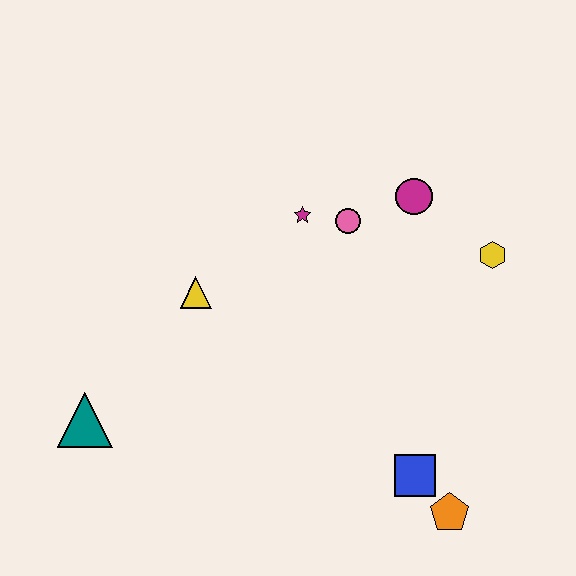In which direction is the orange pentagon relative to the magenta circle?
The orange pentagon is below the magenta circle.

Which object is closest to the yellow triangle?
The magenta star is closest to the yellow triangle.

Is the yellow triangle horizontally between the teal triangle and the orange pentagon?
Yes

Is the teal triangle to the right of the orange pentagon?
No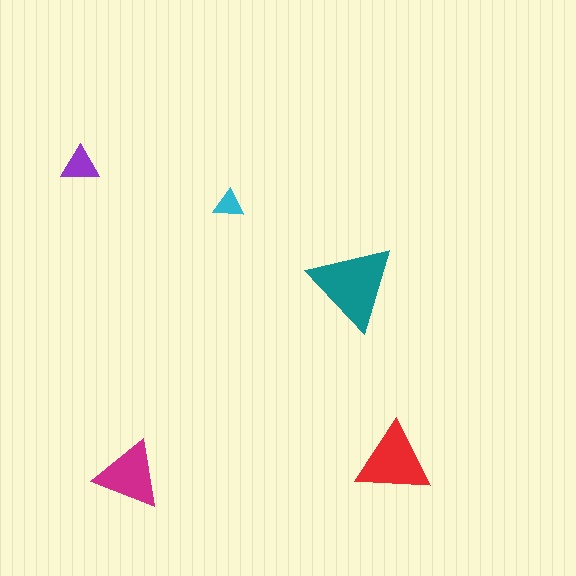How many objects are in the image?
There are 5 objects in the image.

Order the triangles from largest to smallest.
the teal one, the red one, the magenta one, the purple one, the cyan one.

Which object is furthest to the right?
The red triangle is rightmost.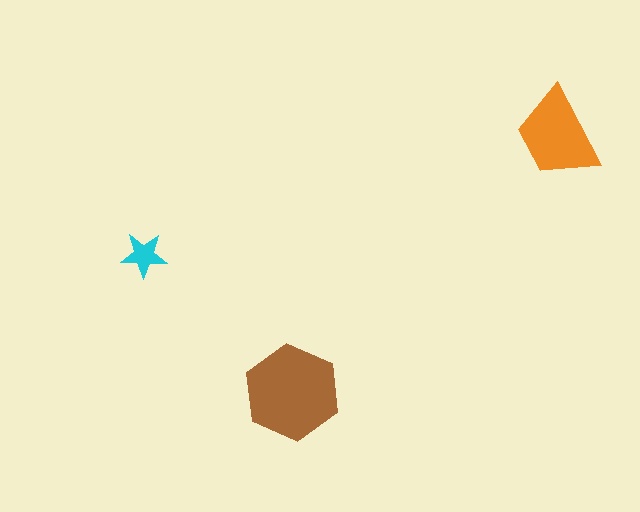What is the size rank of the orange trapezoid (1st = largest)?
2nd.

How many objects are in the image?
There are 3 objects in the image.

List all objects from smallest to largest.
The cyan star, the orange trapezoid, the brown hexagon.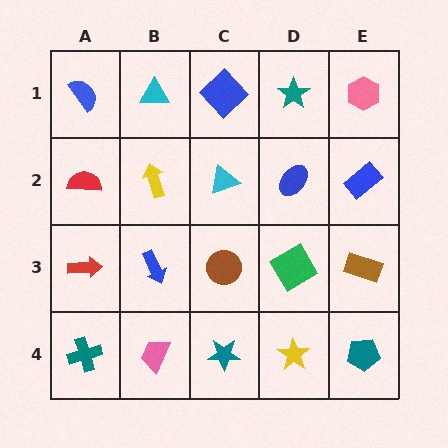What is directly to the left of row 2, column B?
A red semicircle.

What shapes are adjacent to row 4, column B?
A blue arrow (row 3, column B), a teal cross (row 4, column A), a teal star (row 4, column C).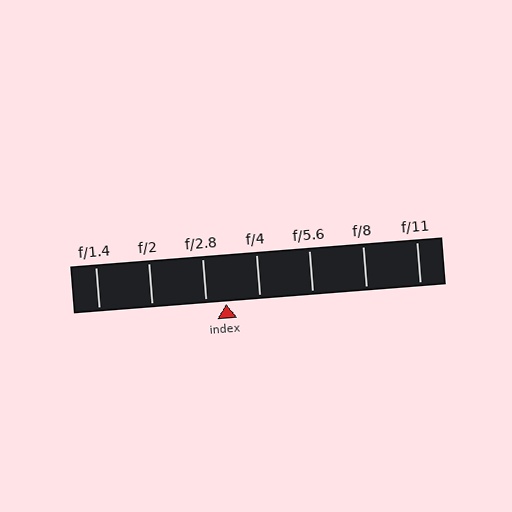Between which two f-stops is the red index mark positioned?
The index mark is between f/2.8 and f/4.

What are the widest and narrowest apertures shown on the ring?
The widest aperture shown is f/1.4 and the narrowest is f/11.